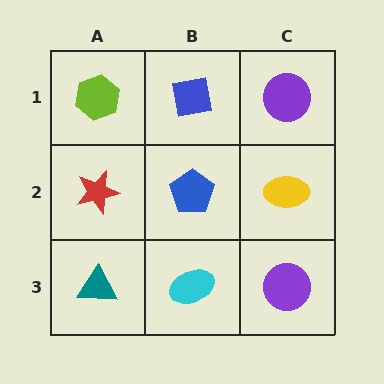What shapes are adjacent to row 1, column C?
A yellow ellipse (row 2, column C), a blue square (row 1, column B).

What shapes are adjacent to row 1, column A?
A red star (row 2, column A), a blue square (row 1, column B).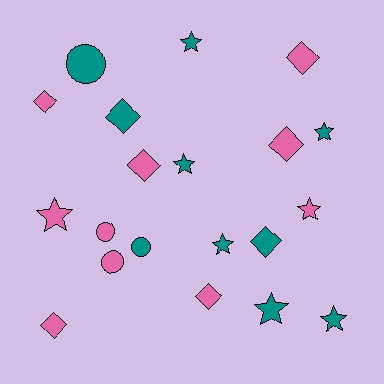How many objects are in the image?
There are 20 objects.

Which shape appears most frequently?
Star, with 8 objects.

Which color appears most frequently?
Teal, with 10 objects.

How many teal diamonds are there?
There are 2 teal diamonds.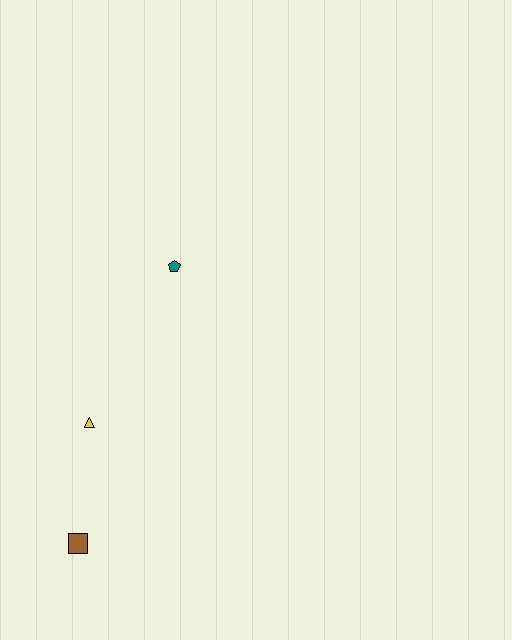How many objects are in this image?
There are 3 objects.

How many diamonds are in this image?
There are no diamonds.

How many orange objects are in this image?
There are no orange objects.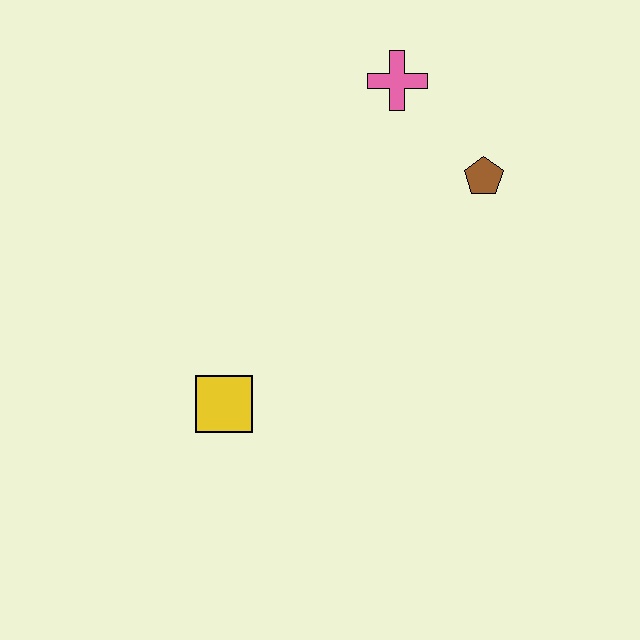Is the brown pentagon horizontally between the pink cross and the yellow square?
No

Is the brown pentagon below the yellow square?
No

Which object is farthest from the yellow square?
The pink cross is farthest from the yellow square.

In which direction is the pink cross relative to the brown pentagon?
The pink cross is above the brown pentagon.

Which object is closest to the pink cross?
The brown pentagon is closest to the pink cross.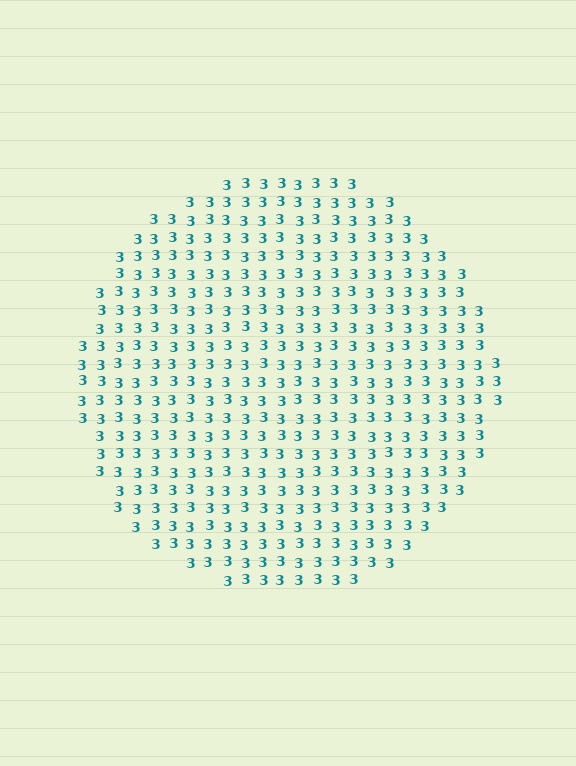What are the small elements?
The small elements are digit 3's.